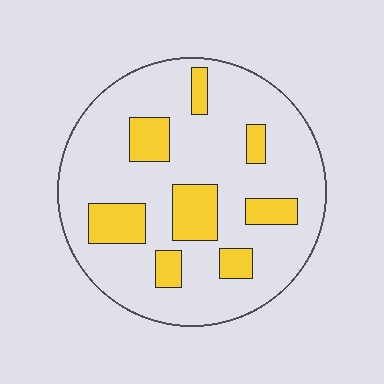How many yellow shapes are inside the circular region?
8.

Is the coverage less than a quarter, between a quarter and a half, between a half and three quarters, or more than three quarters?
Less than a quarter.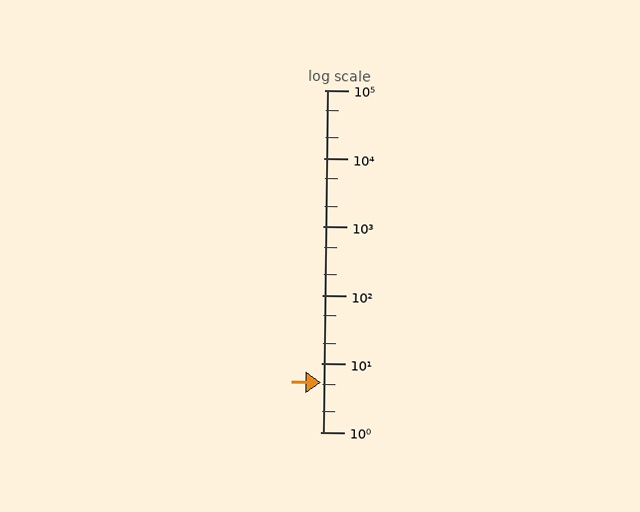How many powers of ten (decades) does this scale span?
The scale spans 5 decades, from 1 to 100000.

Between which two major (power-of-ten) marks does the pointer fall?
The pointer is between 1 and 10.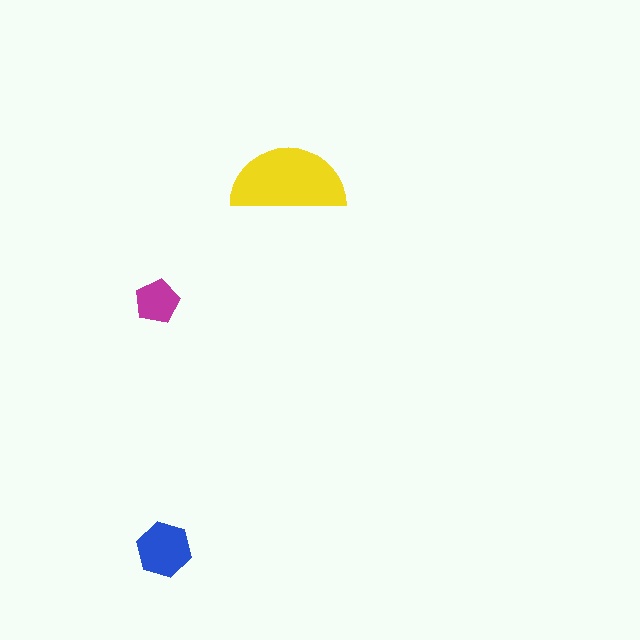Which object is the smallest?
The magenta pentagon.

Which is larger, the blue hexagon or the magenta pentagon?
The blue hexagon.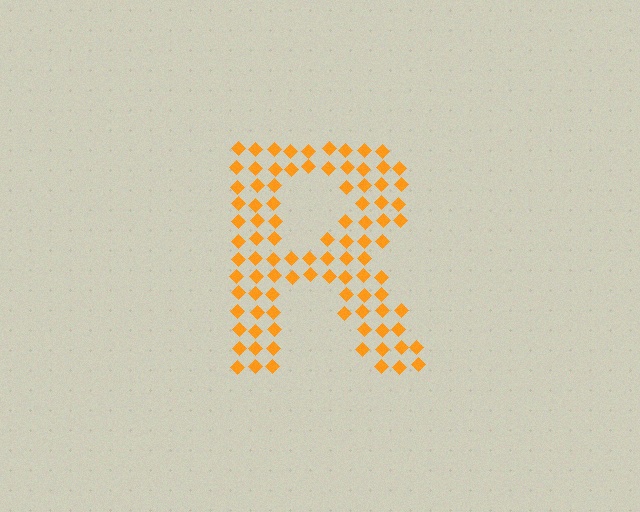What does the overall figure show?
The overall figure shows the letter R.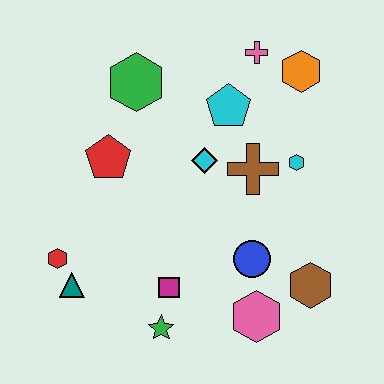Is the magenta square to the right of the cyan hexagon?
No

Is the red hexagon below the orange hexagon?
Yes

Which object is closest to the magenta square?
The green star is closest to the magenta square.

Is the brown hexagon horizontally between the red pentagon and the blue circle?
No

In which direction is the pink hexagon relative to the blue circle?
The pink hexagon is below the blue circle.